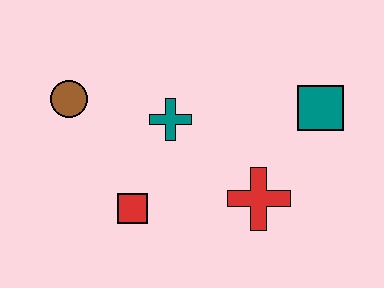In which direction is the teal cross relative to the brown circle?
The teal cross is to the right of the brown circle.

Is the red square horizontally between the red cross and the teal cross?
No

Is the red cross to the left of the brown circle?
No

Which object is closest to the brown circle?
The teal cross is closest to the brown circle.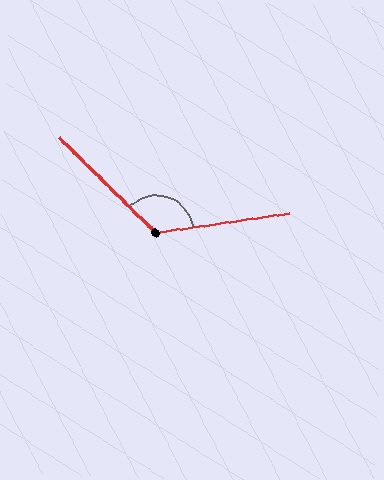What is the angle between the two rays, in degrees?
Approximately 127 degrees.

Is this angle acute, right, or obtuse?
It is obtuse.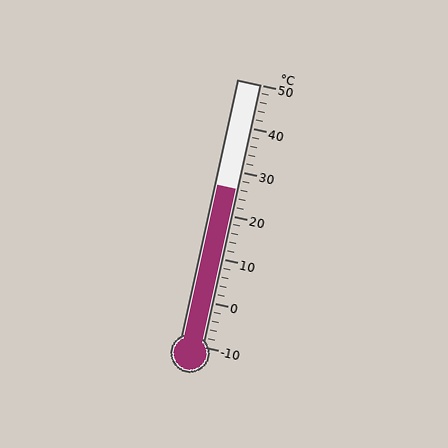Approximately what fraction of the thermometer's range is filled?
The thermometer is filled to approximately 60% of its range.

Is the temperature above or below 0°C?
The temperature is above 0°C.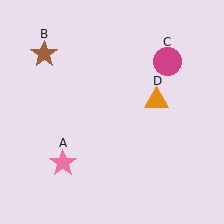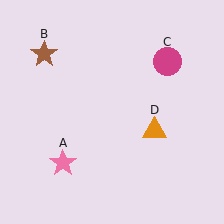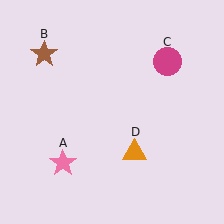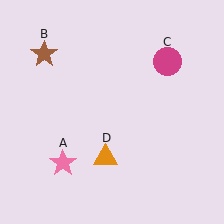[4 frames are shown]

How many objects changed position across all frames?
1 object changed position: orange triangle (object D).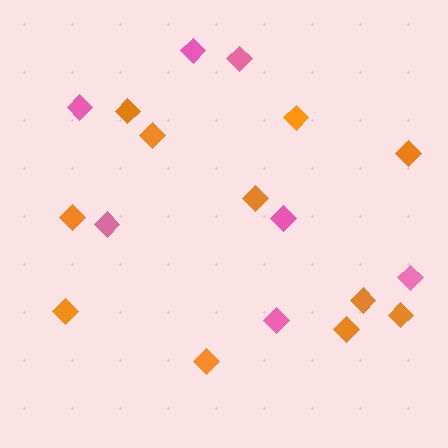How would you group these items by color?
There are 2 groups: one group of pink diamonds (7) and one group of orange diamonds (11).